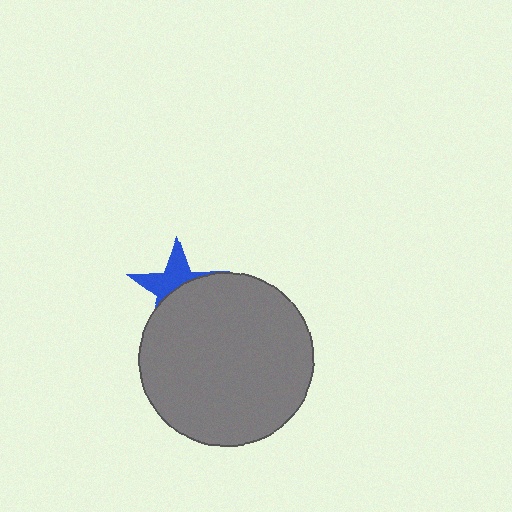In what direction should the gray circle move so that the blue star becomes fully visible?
The gray circle should move down. That is the shortest direction to clear the overlap and leave the blue star fully visible.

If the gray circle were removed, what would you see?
You would see the complete blue star.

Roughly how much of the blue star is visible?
About half of it is visible (roughly 45%).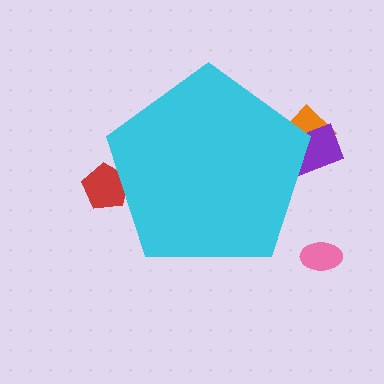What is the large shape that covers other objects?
A cyan pentagon.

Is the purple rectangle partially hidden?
Yes, the purple rectangle is partially hidden behind the cyan pentagon.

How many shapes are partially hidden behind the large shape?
3 shapes are partially hidden.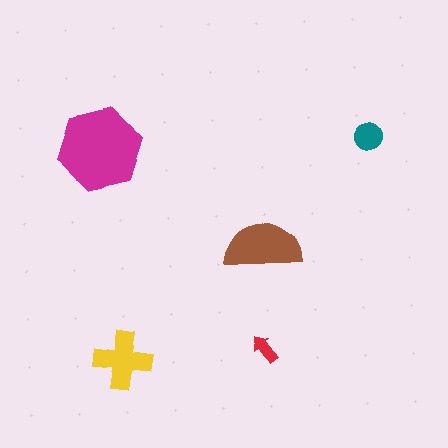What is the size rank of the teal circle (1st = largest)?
4th.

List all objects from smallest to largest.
The red arrow, the teal circle, the yellow cross, the brown semicircle, the magenta hexagon.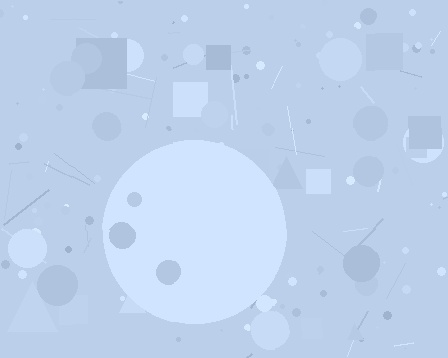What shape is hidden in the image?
A circle is hidden in the image.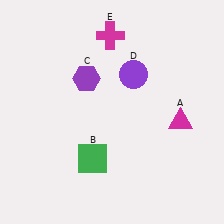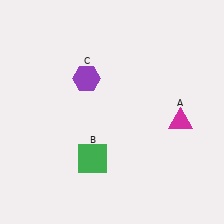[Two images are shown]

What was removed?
The purple circle (D), the magenta cross (E) were removed in Image 2.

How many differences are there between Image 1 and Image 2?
There are 2 differences between the two images.